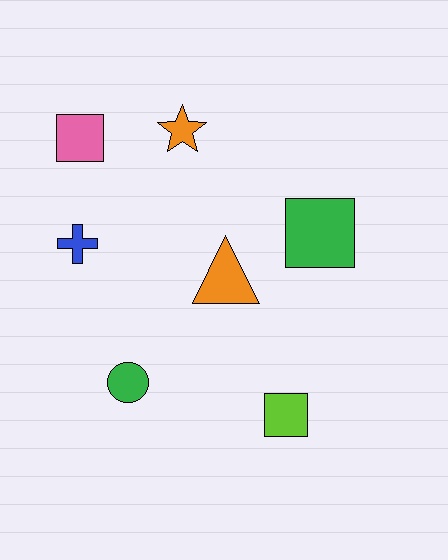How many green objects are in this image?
There are 2 green objects.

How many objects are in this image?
There are 7 objects.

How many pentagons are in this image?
There are no pentagons.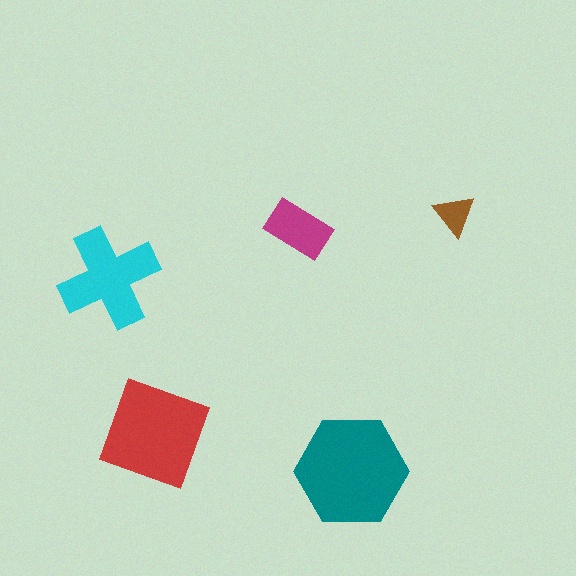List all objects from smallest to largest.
The brown triangle, the magenta rectangle, the cyan cross, the red square, the teal hexagon.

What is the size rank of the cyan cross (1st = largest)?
3rd.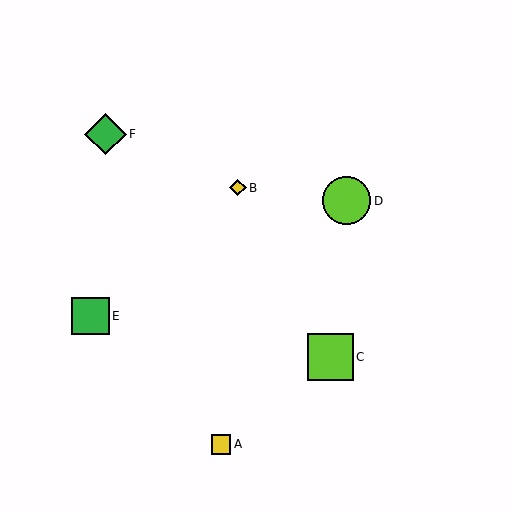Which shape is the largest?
The lime circle (labeled D) is the largest.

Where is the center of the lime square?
The center of the lime square is at (330, 357).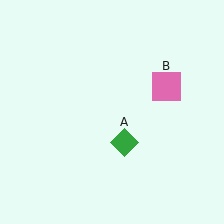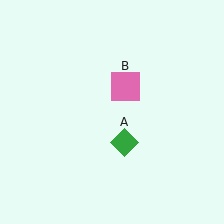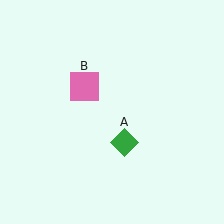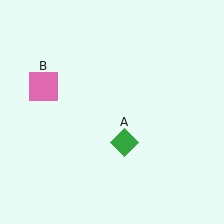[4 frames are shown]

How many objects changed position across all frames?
1 object changed position: pink square (object B).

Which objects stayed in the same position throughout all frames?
Green diamond (object A) remained stationary.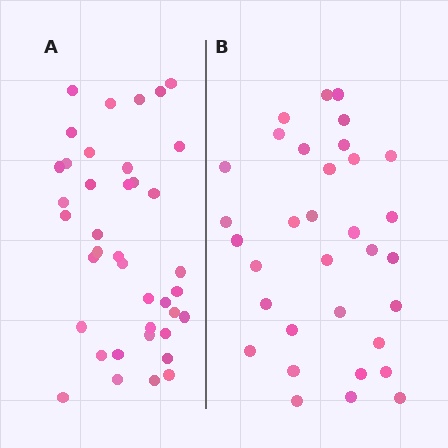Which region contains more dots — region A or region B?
Region A (the left region) has more dots.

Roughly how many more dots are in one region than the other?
Region A has about 6 more dots than region B.